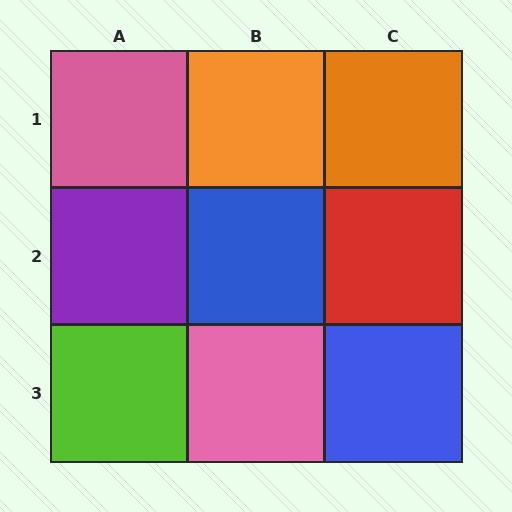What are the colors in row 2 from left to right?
Purple, blue, red.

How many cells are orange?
2 cells are orange.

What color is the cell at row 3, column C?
Blue.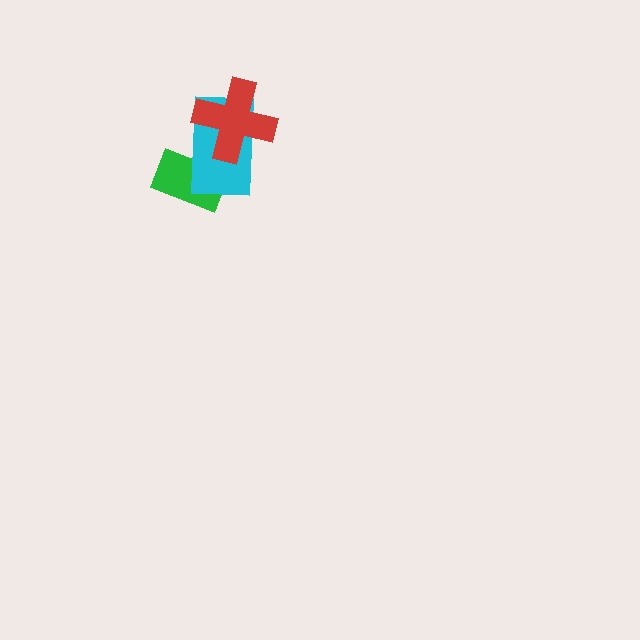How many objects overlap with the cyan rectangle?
2 objects overlap with the cyan rectangle.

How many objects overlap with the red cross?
1 object overlaps with the red cross.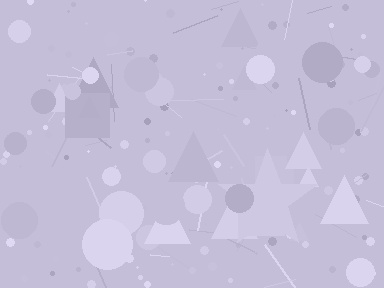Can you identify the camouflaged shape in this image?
The camouflaged shape is a star.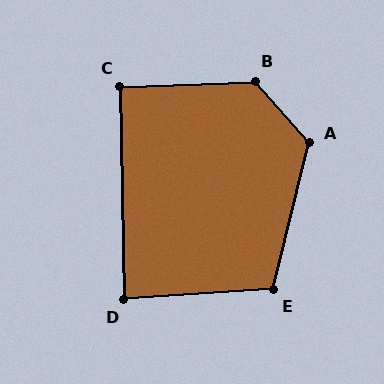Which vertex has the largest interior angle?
B, at approximately 129 degrees.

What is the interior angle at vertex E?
Approximately 108 degrees (obtuse).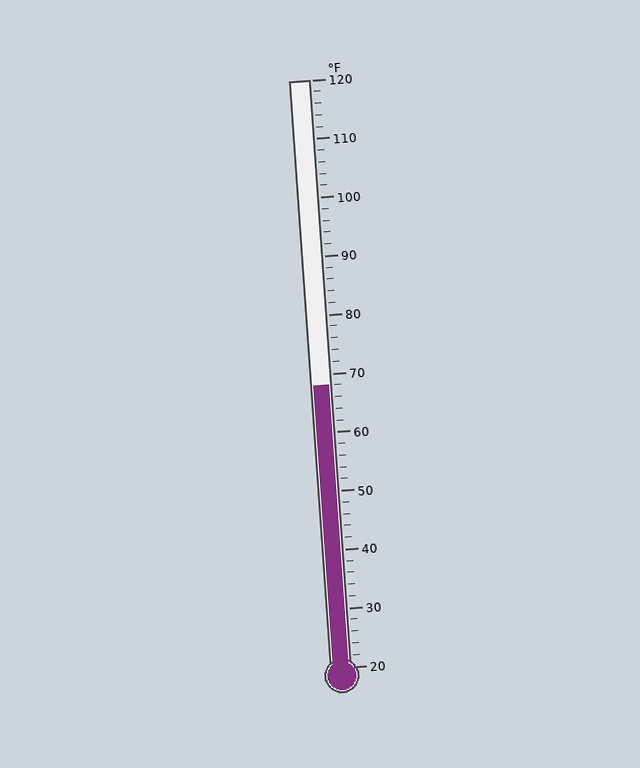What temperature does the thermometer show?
The thermometer shows approximately 68°F.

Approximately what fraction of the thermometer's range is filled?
The thermometer is filled to approximately 50% of its range.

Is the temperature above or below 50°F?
The temperature is above 50°F.